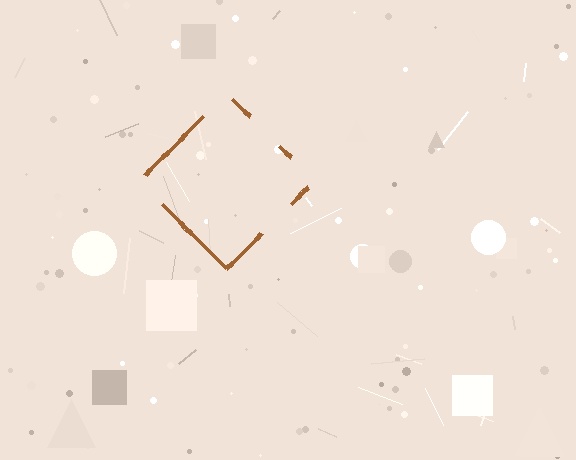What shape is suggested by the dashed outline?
The dashed outline suggests a diamond.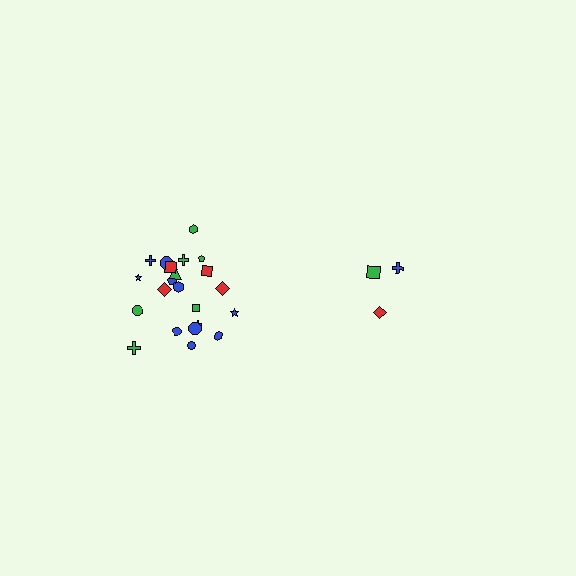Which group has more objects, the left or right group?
The left group.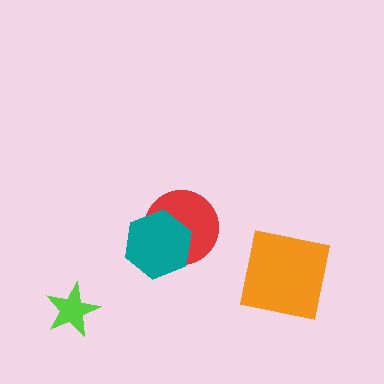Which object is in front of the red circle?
The teal hexagon is in front of the red circle.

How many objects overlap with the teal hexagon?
1 object overlaps with the teal hexagon.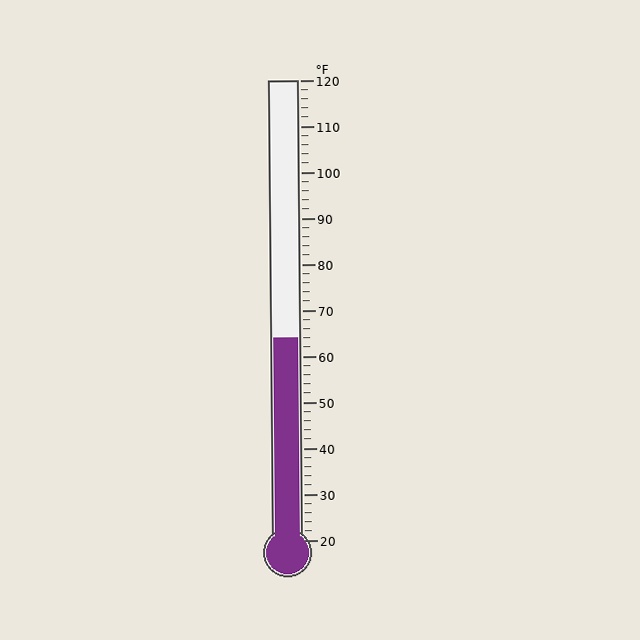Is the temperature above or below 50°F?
The temperature is above 50°F.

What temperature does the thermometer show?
The thermometer shows approximately 64°F.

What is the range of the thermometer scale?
The thermometer scale ranges from 20°F to 120°F.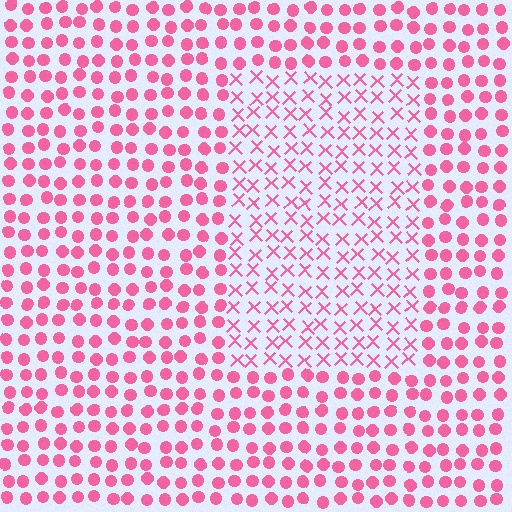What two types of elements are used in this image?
The image uses X marks inside the rectangle region and circles outside it.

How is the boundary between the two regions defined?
The boundary is defined by a change in element shape: X marks inside vs. circles outside. All elements share the same color and spacing.